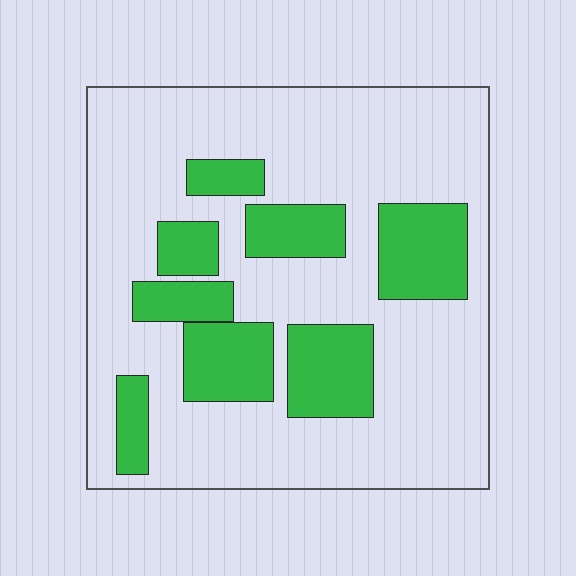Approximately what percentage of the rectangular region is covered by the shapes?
Approximately 25%.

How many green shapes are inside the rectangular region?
8.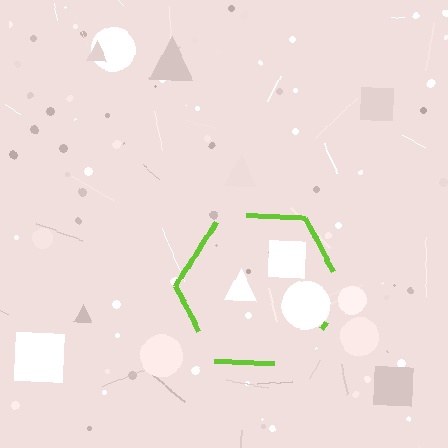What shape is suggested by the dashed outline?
The dashed outline suggests a hexagon.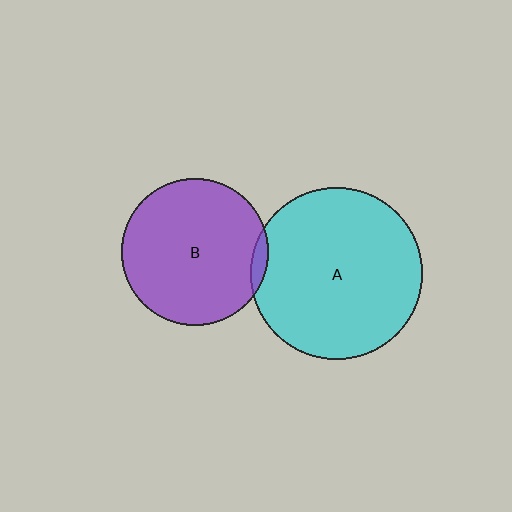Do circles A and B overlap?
Yes.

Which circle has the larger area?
Circle A (cyan).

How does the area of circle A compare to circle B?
Approximately 1.4 times.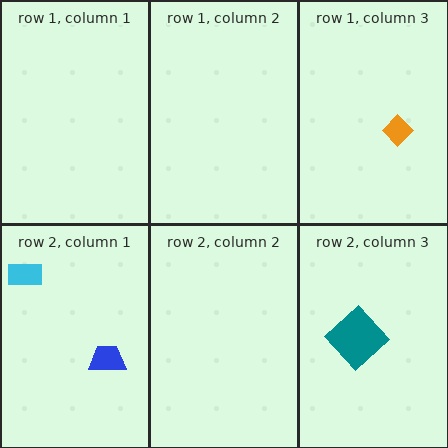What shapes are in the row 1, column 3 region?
The orange diamond.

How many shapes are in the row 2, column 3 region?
1.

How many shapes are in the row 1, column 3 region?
1.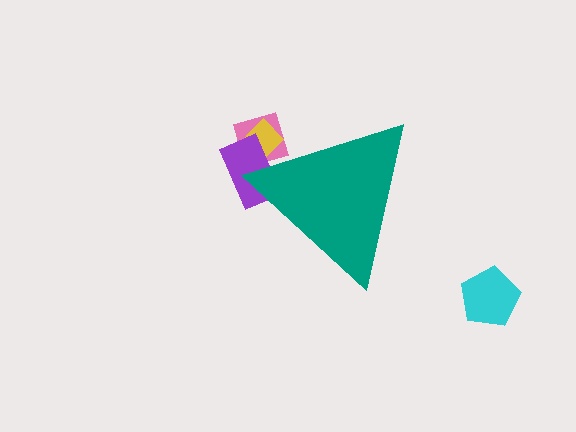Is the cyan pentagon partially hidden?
No, the cyan pentagon is fully visible.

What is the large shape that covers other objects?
A teal triangle.